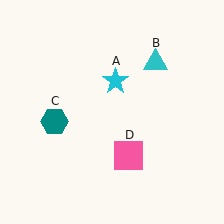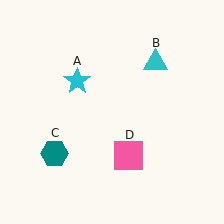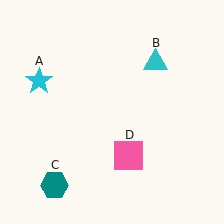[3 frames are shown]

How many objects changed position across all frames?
2 objects changed position: cyan star (object A), teal hexagon (object C).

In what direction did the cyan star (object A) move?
The cyan star (object A) moved left.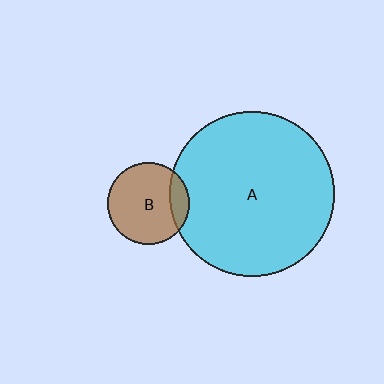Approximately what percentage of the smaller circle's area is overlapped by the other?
Approximately 15%.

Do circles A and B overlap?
Yes.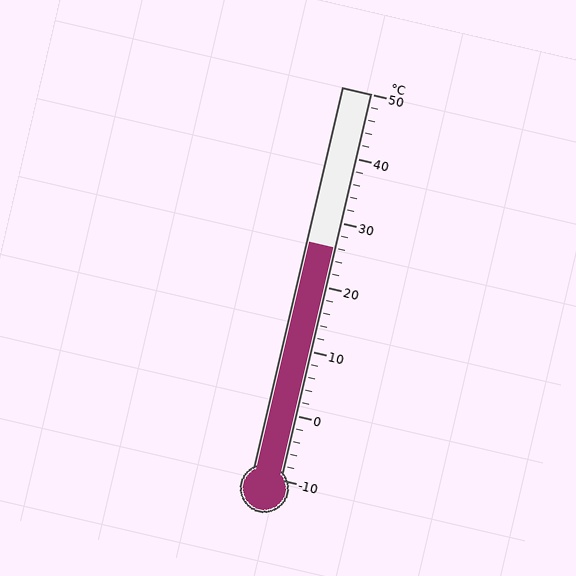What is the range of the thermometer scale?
The thermometer scale ranges from -10°C to 50°C.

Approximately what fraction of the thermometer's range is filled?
The thermometer is filled to approximately 60% of its range.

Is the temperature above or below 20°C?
The temperature is above 20°C.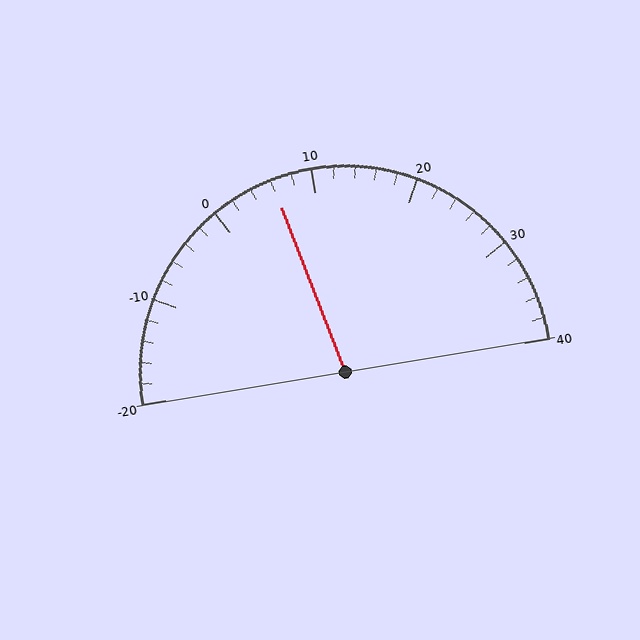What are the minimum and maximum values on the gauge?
The gauge ranges from -20 to 40.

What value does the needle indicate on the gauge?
The needle indicates approximately 6.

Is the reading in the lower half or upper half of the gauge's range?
The reading is in the lower half of the range (-20 to 40).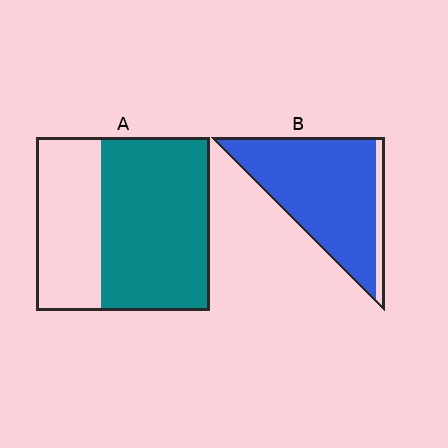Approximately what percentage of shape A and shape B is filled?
A is approximately 65% and B is approximately 90%.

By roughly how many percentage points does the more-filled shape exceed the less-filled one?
By roughly 25 percentage points (B over A).